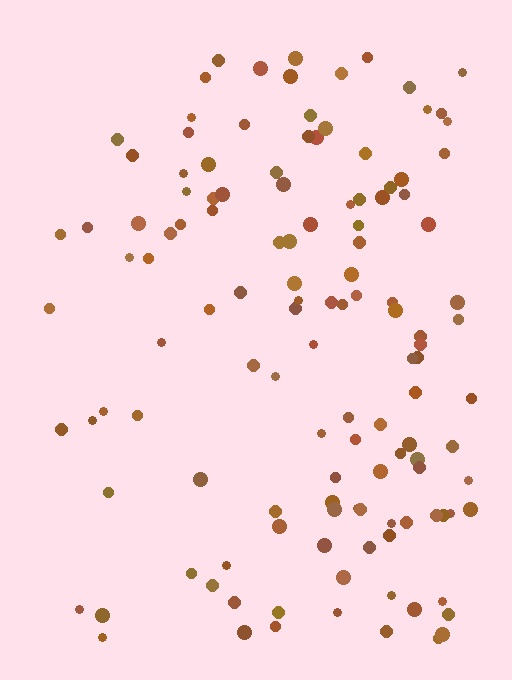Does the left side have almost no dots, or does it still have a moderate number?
Still a moderate number, just noticeably fewer than the right.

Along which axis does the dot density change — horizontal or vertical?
Horizontal.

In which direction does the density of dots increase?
From left to right, with the right side densest.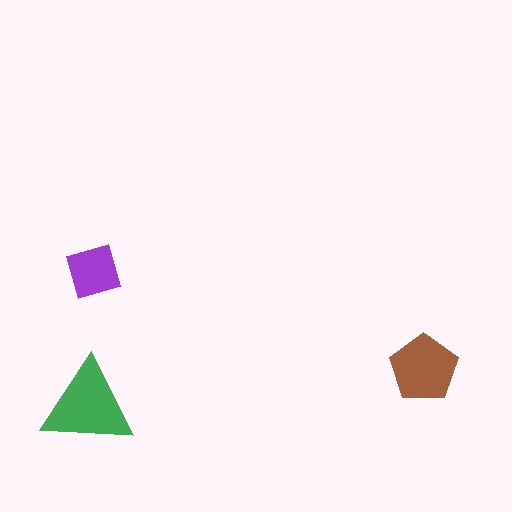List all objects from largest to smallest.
The green triangle, the brown pentagon, the purple diamond.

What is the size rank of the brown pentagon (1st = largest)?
2nd.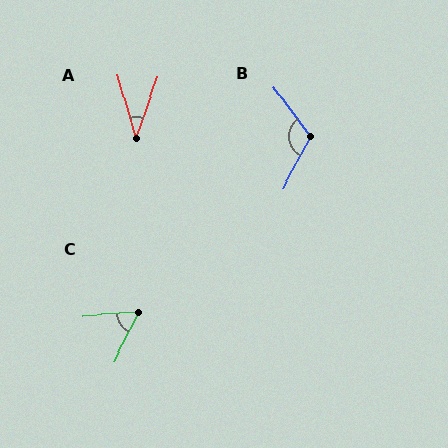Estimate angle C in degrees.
Approximately 59 degrees.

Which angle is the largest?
B, at approximately 115 degrees.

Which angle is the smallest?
A, at approximately 36 degrees.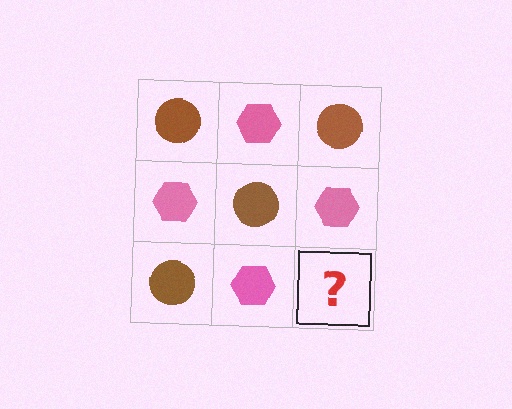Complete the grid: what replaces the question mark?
The question mark should be replaced with a brown circle.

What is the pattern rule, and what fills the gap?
The rule is that it alternates brown circle and pink hexagon in a checkerboard pattern. The gap should be filled with a brown circle.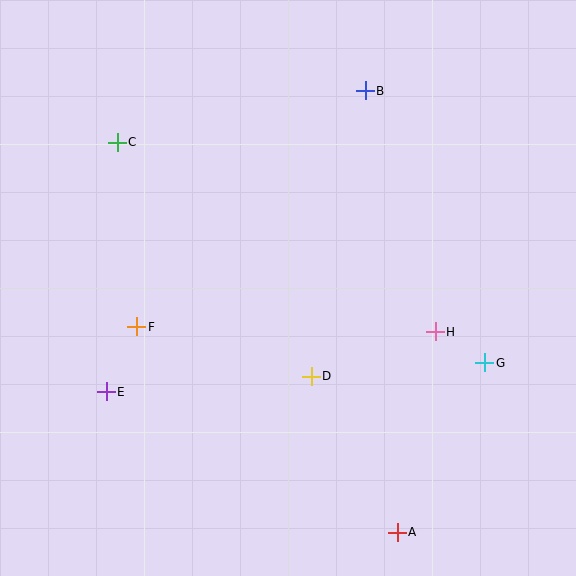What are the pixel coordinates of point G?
Point G is at (485, 363).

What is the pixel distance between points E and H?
The distance between E and H is 334 pixels.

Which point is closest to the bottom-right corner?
Point A is closest to the bottom-right corner.